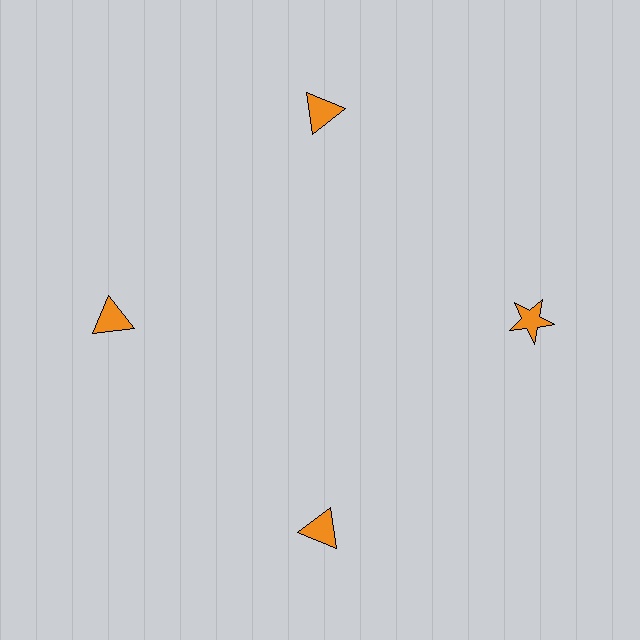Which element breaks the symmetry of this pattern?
The orange star at roughly the 3 o'clock position breaks the symmetry. All other shapes are orange triangles.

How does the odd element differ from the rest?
It has a different shape: star instead of triangle.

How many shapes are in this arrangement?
There are 4 shapes arranged in a ring pattern.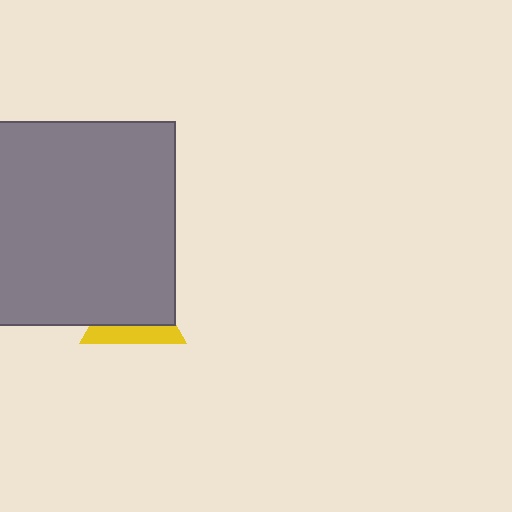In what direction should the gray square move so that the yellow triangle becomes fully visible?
The gray square should move up. That is the shortest direction to clear the overlap and leave the yellow triangle fully visible.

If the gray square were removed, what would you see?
You would see the complete yellow triangle.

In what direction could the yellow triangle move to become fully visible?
The yellow triangle could move down. That would shift it out from behind the gray square entirely.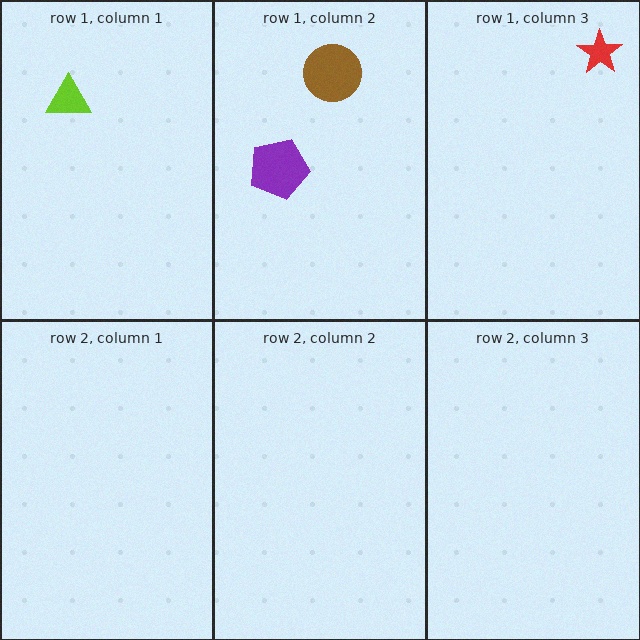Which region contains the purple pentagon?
The row 1, column 2 region.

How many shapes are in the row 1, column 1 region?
1.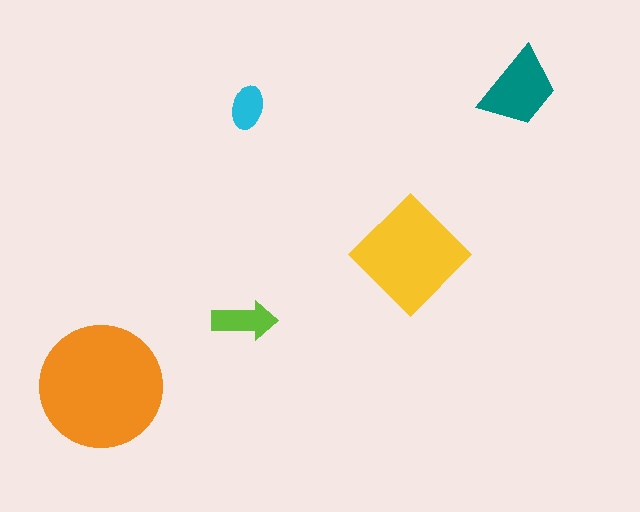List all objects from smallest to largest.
The cyan ellipse, the lime arrow, the teal trapezoid, the yellow diamond, the orange circle.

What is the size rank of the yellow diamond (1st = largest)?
2nd.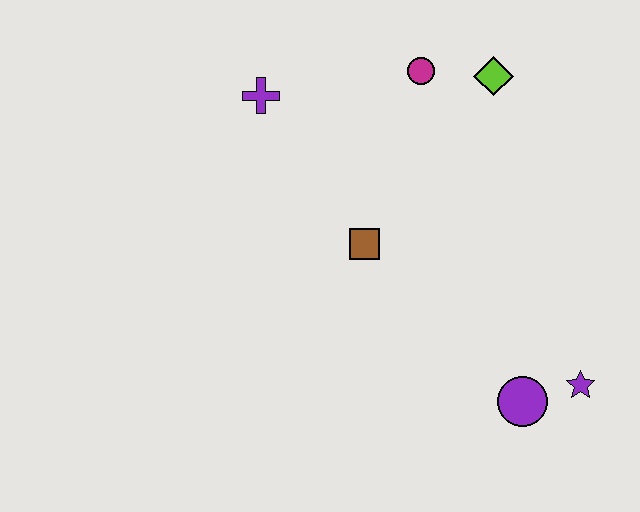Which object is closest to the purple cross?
The magenta circle is closest to the purple cross.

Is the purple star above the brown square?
No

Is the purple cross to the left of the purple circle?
Yes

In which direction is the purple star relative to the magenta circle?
The purple star is below the magenta circle.